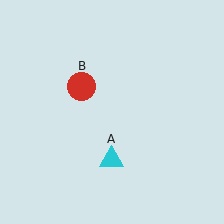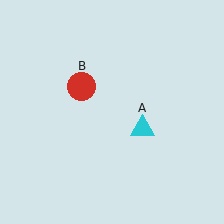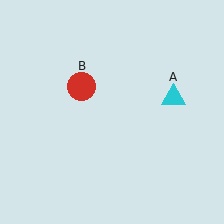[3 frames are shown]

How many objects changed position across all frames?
1 object changed position: cyan triangle (object A).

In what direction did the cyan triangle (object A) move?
The cyan triangle (object A) moved up and to the right.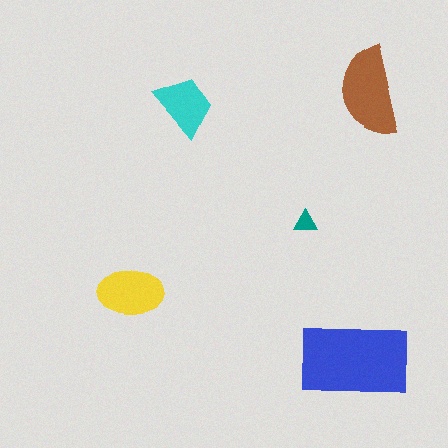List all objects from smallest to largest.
The teal triangle, the cyan trapezoid, the yellow ellipse, the brown semicircle, the blue rectangle.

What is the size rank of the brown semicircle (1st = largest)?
2nd.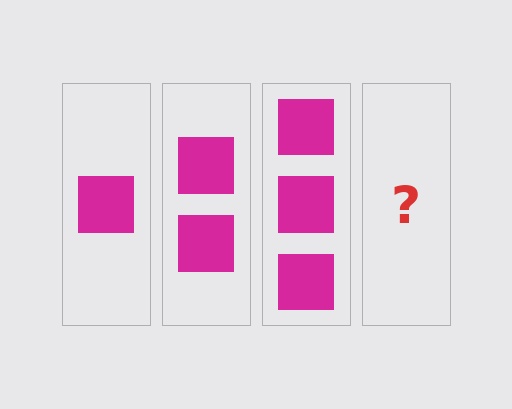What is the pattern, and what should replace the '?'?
The pattern is that each step adds one more square. The '?' should be 4 squares.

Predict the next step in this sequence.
The next step is 4 squares.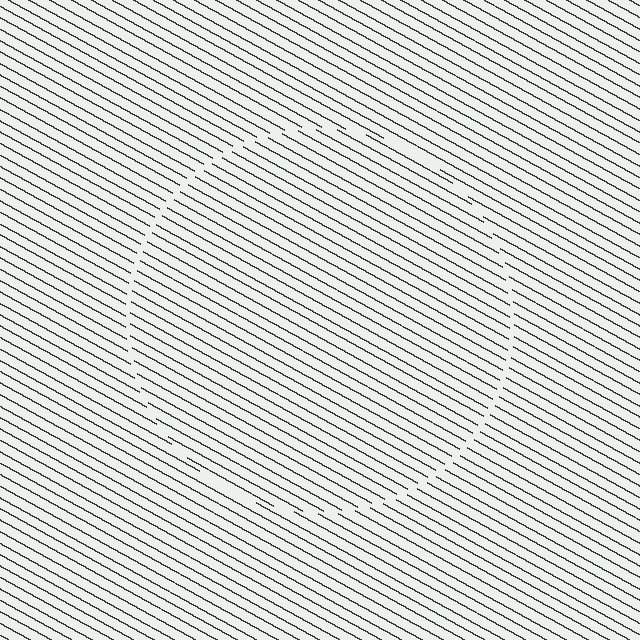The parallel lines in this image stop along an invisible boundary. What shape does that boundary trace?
An illusory circle. The interior of the shape contains the same grating, shifted by half a period — the contour is defined by the phase discontinuity where line-ends from the inner and outer gratings abut.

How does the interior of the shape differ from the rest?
The interior of the shape contains the same grating, shifted by half a period — the contour is defined by the phase discontinuity where line-ends from the inner and outer gratings abut.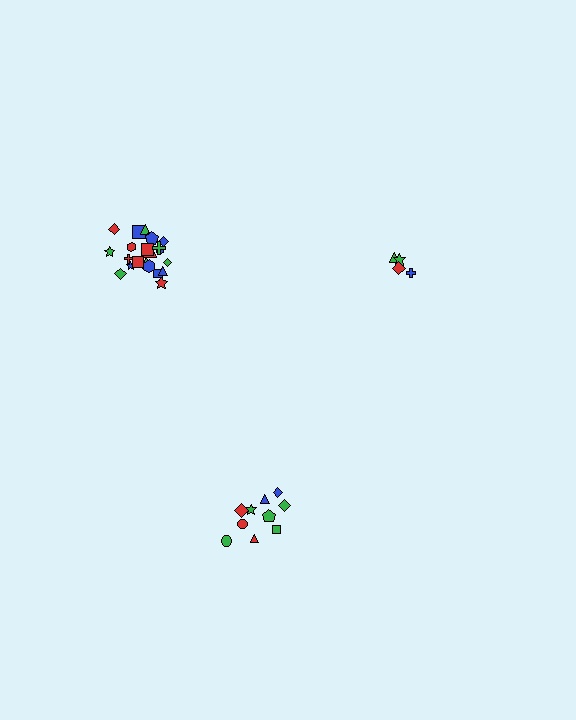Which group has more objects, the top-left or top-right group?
The top-left group.